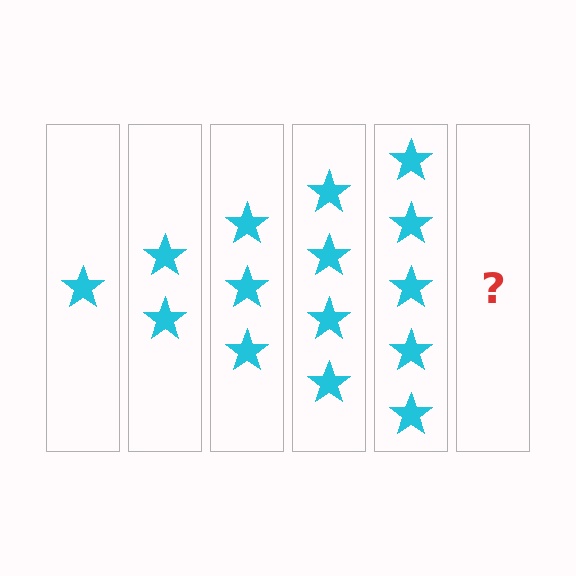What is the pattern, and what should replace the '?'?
The pattern is that each step adds one more star. The '?' should be 6 stars.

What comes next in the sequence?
The next element should be 6 stars.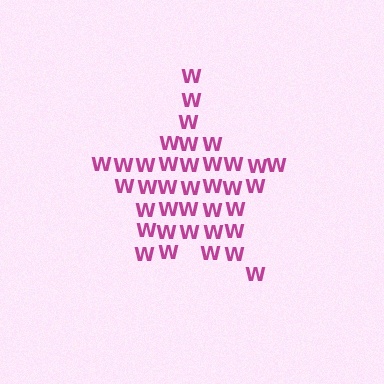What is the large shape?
The large shape is a star.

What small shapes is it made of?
It is made of small letter W's.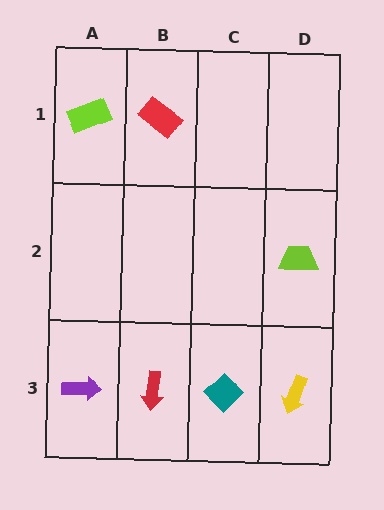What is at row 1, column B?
A red rectangle.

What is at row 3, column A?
A purple arrow.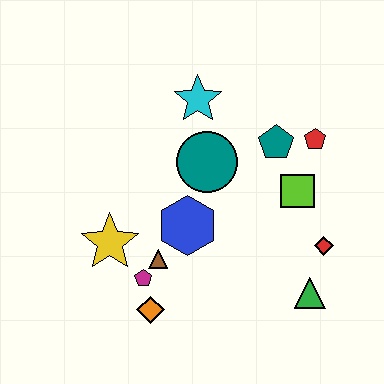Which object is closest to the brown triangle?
The magenta pentagon is closest to the brown triangle.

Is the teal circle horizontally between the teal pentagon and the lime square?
No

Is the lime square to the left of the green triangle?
Yes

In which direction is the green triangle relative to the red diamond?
The green triangle is below the red diamond.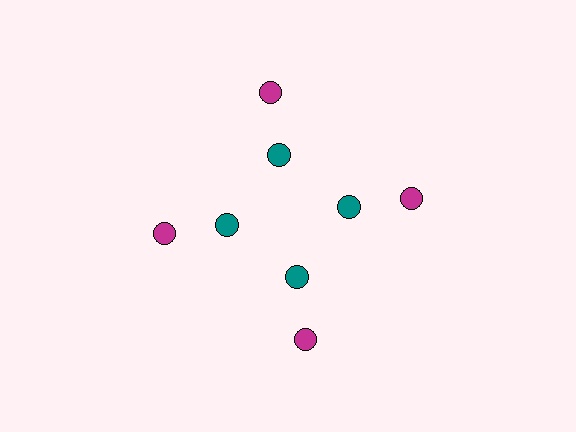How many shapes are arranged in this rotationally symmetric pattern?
There are 8 shapes, arranged in 4 groups of 2.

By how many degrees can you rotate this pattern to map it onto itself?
The pattern maps onto itself every 90 degrees of rotation.